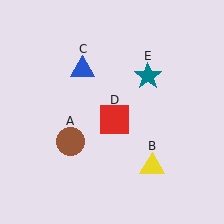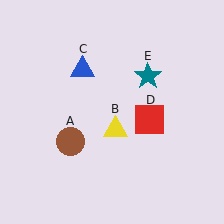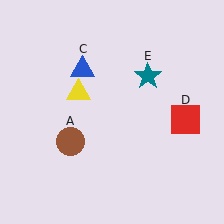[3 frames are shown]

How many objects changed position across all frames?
2 objects changed position: yellow triangle (object B), red square (object D).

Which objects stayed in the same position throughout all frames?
Brown circle (object A) and blue triangle (object C) and teal star (object E) remained stationary.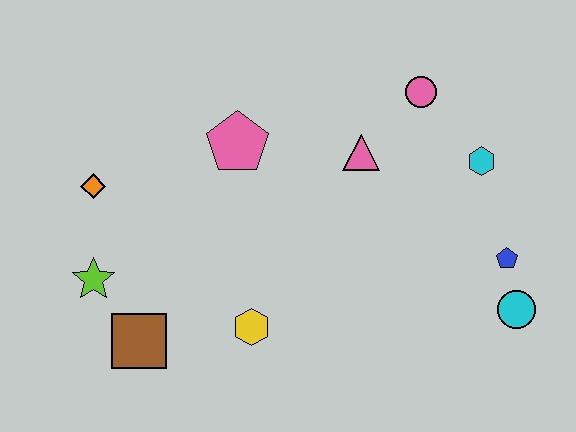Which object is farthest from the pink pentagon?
The cyan circle is farthest from the pink pentagon.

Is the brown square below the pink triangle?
Yes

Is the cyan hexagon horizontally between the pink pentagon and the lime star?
No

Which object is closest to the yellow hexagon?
The brown square is closest to the yellow hexagon.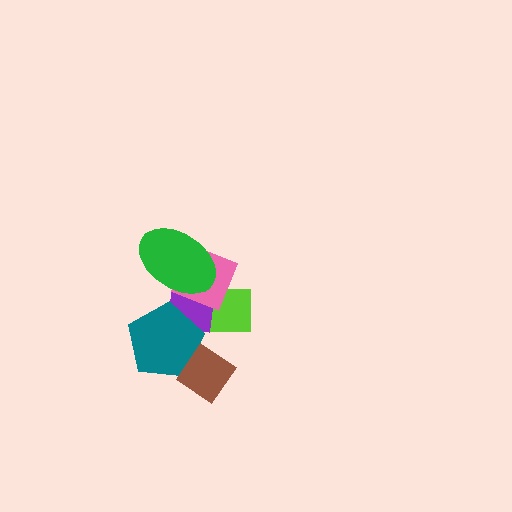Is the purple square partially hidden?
Yes, it is partially covered by another shape.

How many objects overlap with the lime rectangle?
4 objects overlap with the lime rectangle.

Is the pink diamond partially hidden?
Yes, it is partially covered by another shape.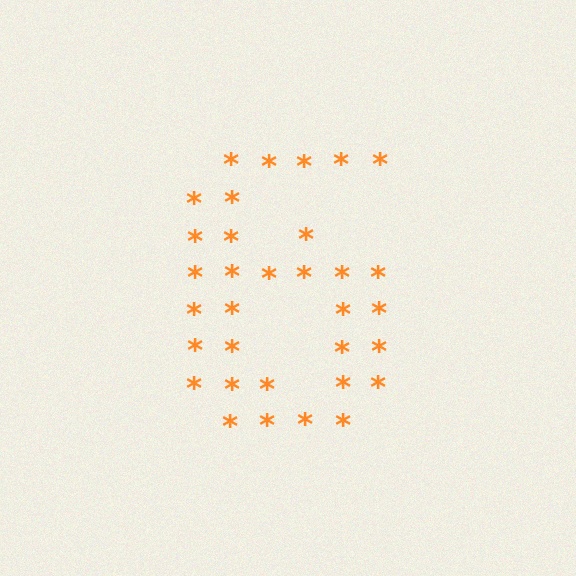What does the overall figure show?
The overall figure shows the digit 6.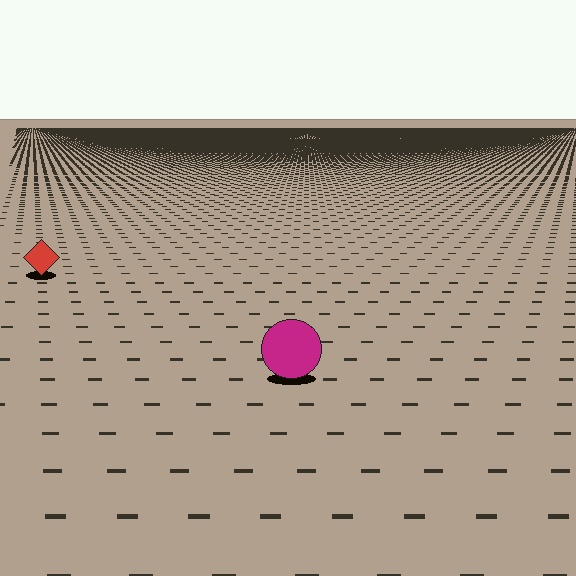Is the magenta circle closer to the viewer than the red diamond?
Yes. The magenta circle is closer — you can tell from the texture gradient: the ground texture is coarser near it.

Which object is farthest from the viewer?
The red diamond is farthest from the viewer. It appears smaller and the ground texture around it is denser.